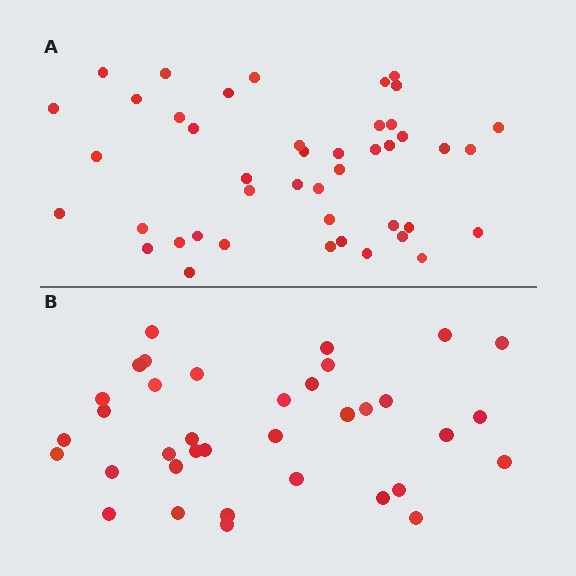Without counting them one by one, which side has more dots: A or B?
Region A (the top region) has more dots.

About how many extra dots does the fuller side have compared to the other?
Region A has roughly 8 or so more dots than region B.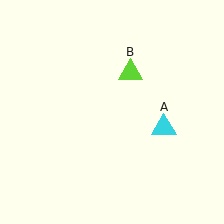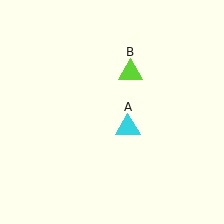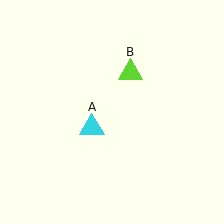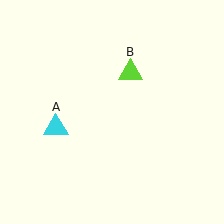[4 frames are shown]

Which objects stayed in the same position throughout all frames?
Lime triangle (object B) remained stationary.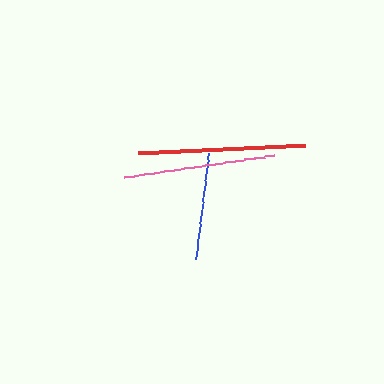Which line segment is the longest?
The red line is the longest at approximately 167 pixels.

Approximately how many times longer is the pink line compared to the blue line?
The pink line is approximately 1.4 times the length of the blue line.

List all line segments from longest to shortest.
From longest to shortest: red, pink, blue.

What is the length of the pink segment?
The pink segment is approximately 152 pixels long.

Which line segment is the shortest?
The blue line is the shortest at approximately 106 pixels.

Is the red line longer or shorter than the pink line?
The red line is longer than the pink line.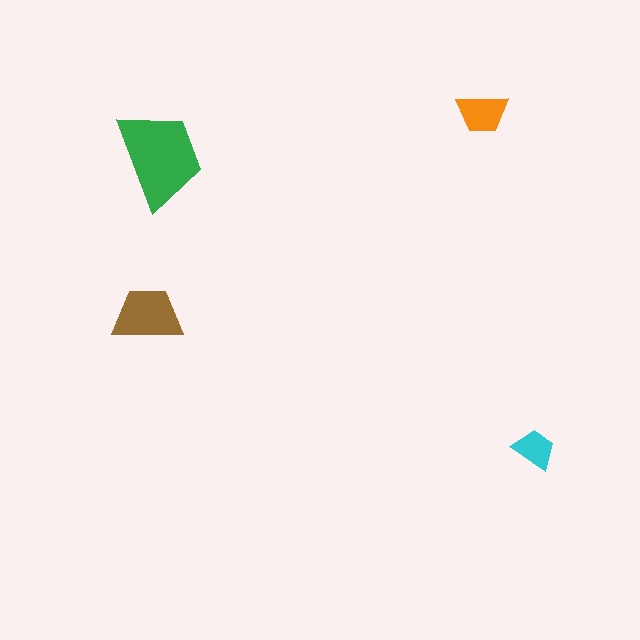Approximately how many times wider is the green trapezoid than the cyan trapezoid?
About 2.5 times wider.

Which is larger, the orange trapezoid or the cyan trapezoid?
The orange one.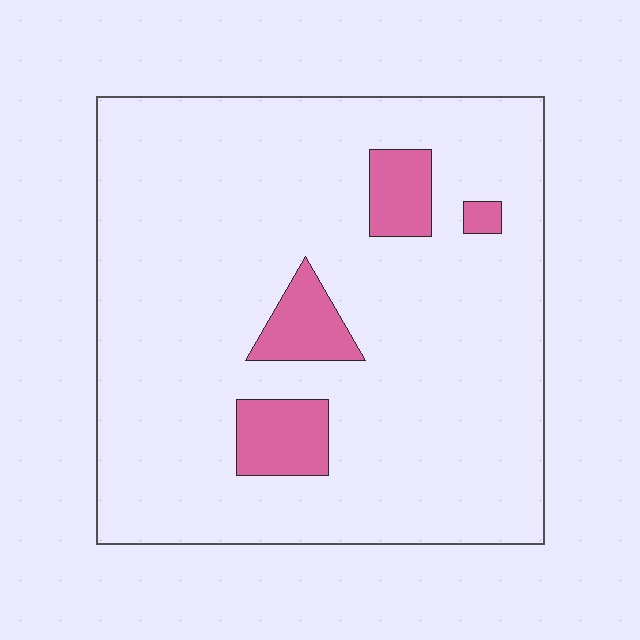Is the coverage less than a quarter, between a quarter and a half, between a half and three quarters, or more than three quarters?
Less than a quarter.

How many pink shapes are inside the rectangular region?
4.